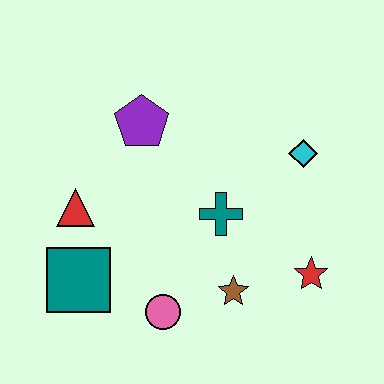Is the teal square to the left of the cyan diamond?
Yes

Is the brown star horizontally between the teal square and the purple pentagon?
No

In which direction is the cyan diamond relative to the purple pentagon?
The cyan diamond is to the right of the purple pentagon.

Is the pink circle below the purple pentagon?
Yes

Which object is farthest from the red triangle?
The red star is farthest from the red triangle.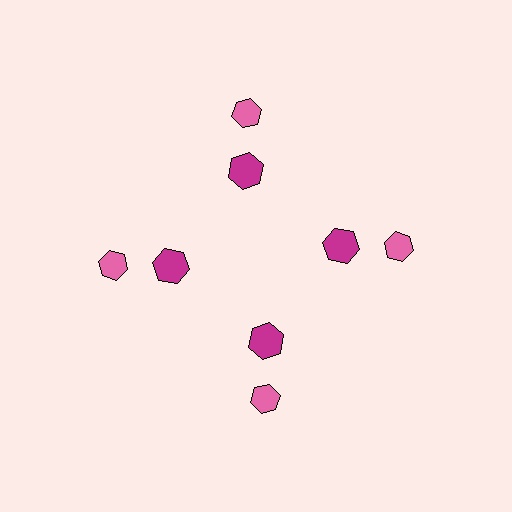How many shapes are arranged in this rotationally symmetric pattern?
There are 8 shapes, arranged in 4 groups of 2.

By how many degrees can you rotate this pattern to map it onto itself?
The pattern maps onto itself every 90 degrees of rotation.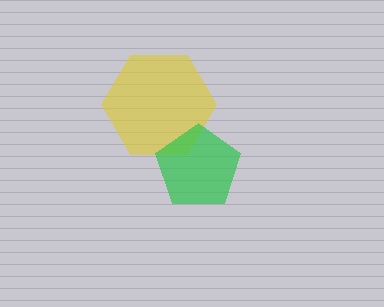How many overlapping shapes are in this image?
There are 2 overlapping shapes in the image.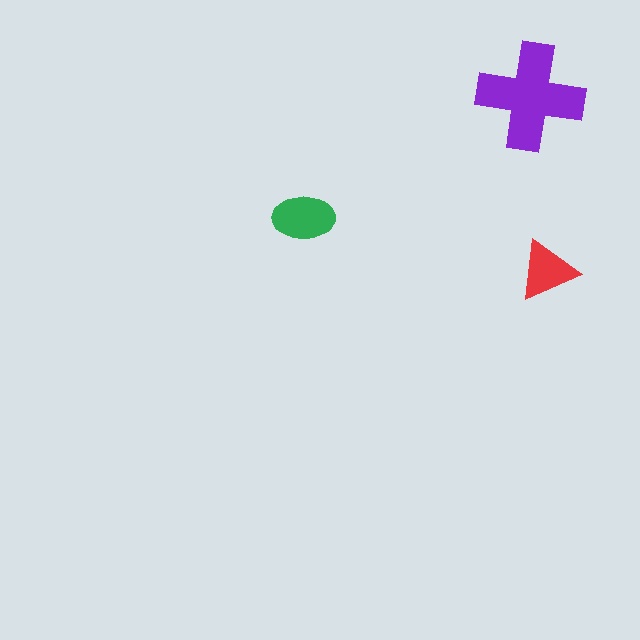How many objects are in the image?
There are 3 objects in the image.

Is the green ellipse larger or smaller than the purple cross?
Smaller.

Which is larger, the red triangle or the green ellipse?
The green ellipse.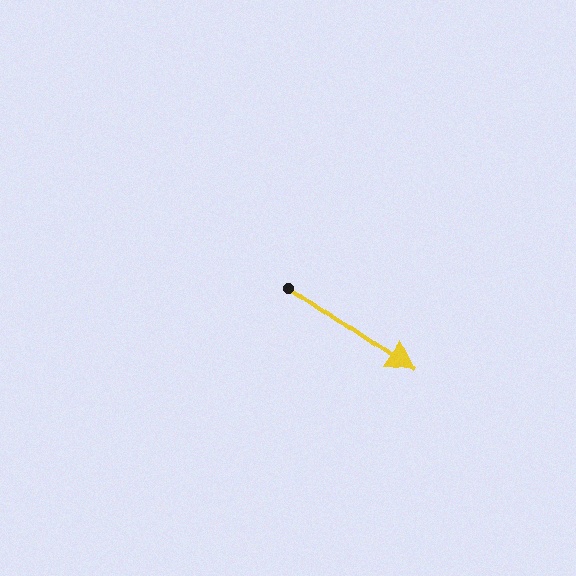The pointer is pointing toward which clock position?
Roughly 4 o'clock.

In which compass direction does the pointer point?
Southeast.